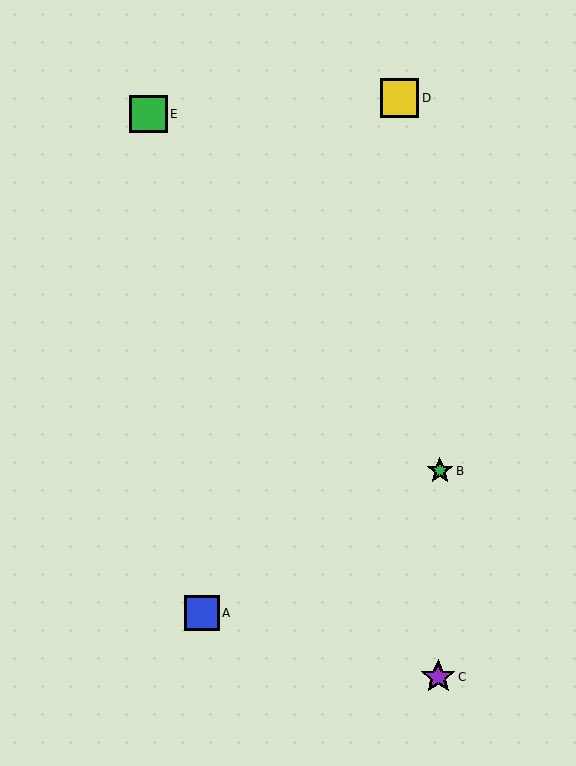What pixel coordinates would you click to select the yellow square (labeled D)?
Click at (400, 98) to select the yellow square D.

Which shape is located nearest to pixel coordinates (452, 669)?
The purple star (labeled C) at (438, 677) is nearest to that location.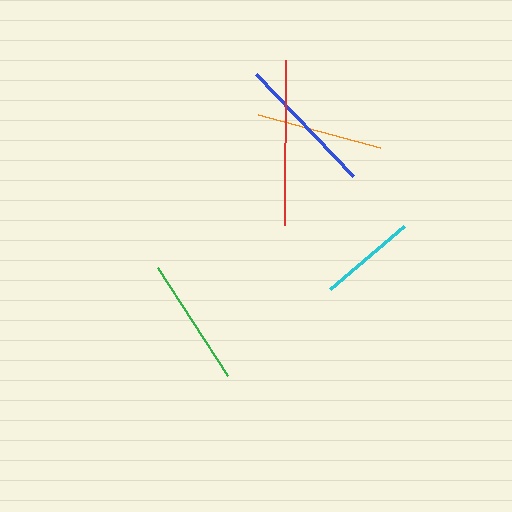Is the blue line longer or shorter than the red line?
The red line is longer than the blue line.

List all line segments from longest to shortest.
From longest to shortest: red, blue, green, orange, cyan.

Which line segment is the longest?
The red line is the longest at approximately 165 pixels.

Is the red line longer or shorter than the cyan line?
The red line is longer than the cyan line.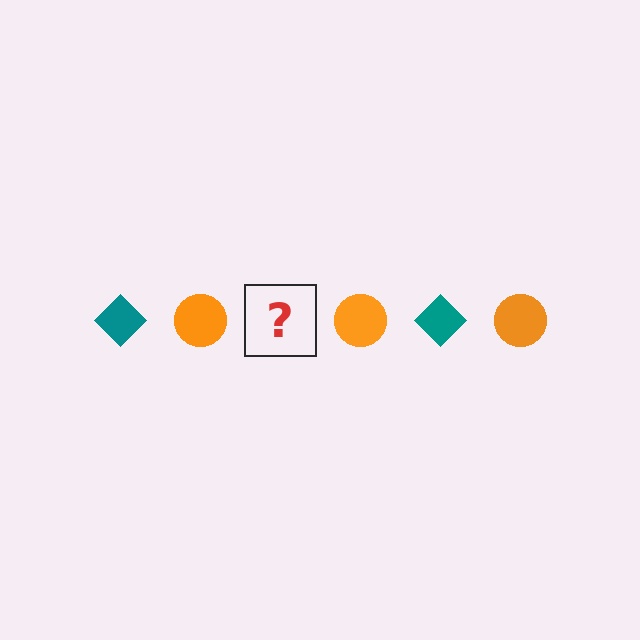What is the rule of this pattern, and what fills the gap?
The rule is that the pattern alternates between teal diamond and orange circle. The gap should be filled with a teal diamond.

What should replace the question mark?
The question mark should be replaced with a teal diamond.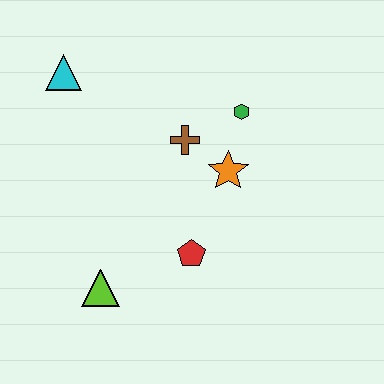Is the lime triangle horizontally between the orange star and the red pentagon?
No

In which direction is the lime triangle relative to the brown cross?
The lime triangle is below the brown cross.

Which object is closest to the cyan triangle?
The brown cross is closest to the cyan triangle.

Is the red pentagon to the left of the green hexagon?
Yes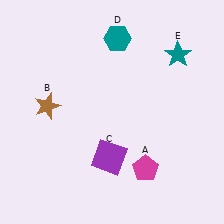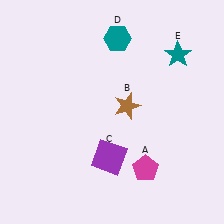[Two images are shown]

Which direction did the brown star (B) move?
The brown star (B) moved right.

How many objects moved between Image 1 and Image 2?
1 object moved between the two images.